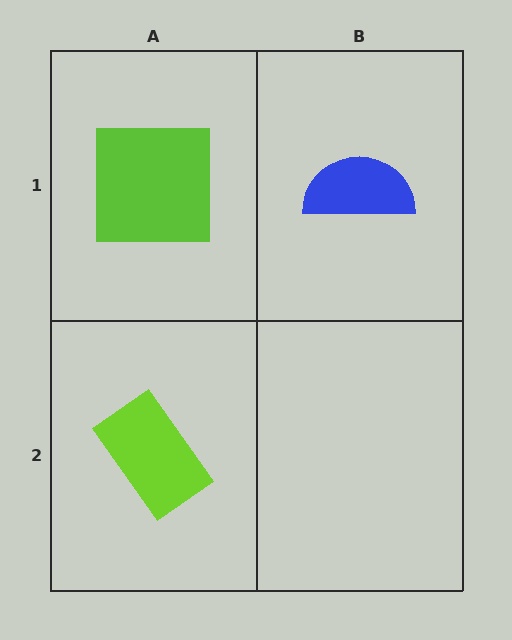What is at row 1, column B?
A blue semicircle.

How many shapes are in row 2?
1 shape.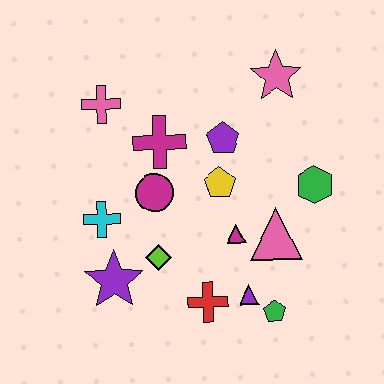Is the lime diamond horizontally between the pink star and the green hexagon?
No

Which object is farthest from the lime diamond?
The pink star is farthest from the lime diamond.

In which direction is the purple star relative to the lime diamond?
The purple star is to the left of the lime diamond.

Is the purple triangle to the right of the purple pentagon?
Yes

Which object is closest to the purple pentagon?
The yellow pentagon is closest to the purple pentagon.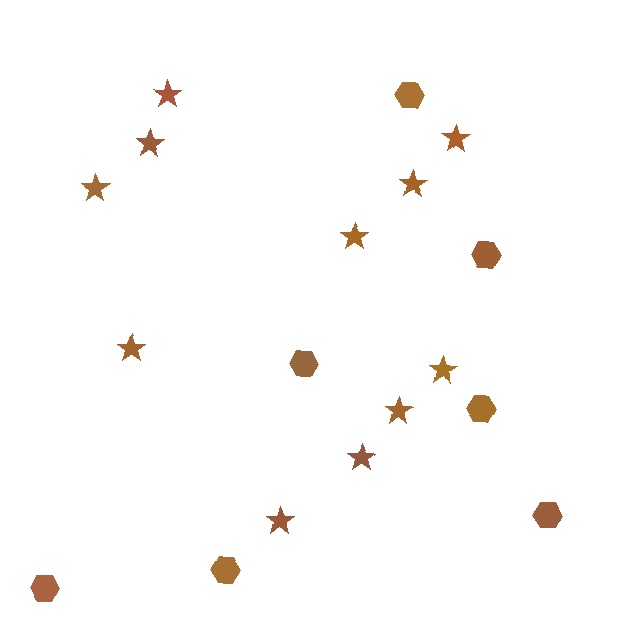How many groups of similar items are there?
There are 2 groups: one group of stars (11) and one group of hexagons (7).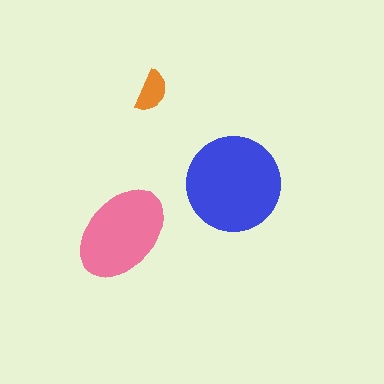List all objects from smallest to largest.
The orange semicircle, the pink ellipse, the blue circle.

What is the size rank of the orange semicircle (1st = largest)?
3rd.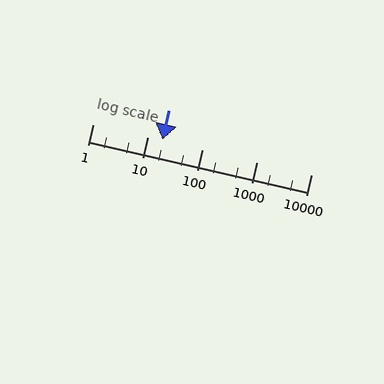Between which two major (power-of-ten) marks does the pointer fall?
The pointer is between 10 and 100.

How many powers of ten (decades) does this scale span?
The scale spans 4 decades, from 1 to 10000.